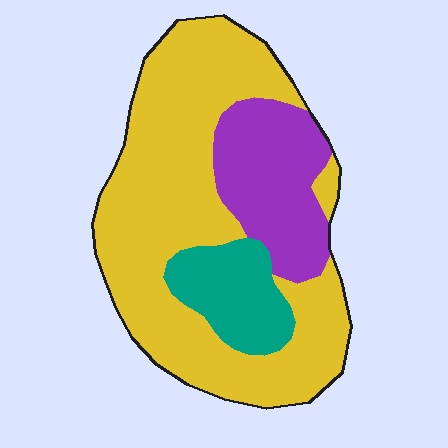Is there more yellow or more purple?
Yellow.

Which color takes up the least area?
Teal, at roughly 15%.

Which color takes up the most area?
Yellow, at roughly 65%.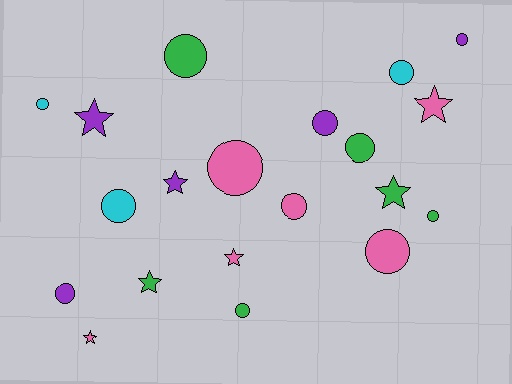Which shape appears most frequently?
Circle, with 13 objects.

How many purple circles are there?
There are 3 purple circles.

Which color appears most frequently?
Pink, with 6 objects.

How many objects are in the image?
There are 20 objects.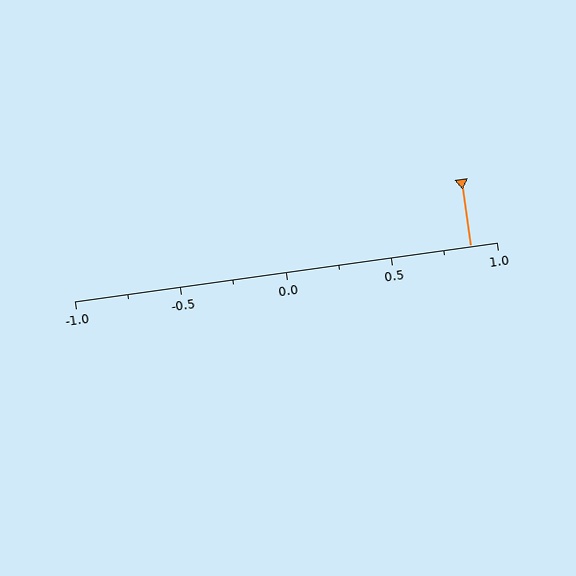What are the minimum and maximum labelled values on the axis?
The axis runs from -1.0 to 1.0.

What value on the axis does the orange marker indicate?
The marker indicates approximately 0.88.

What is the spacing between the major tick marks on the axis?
The major ticks are spaced 0.5 apart.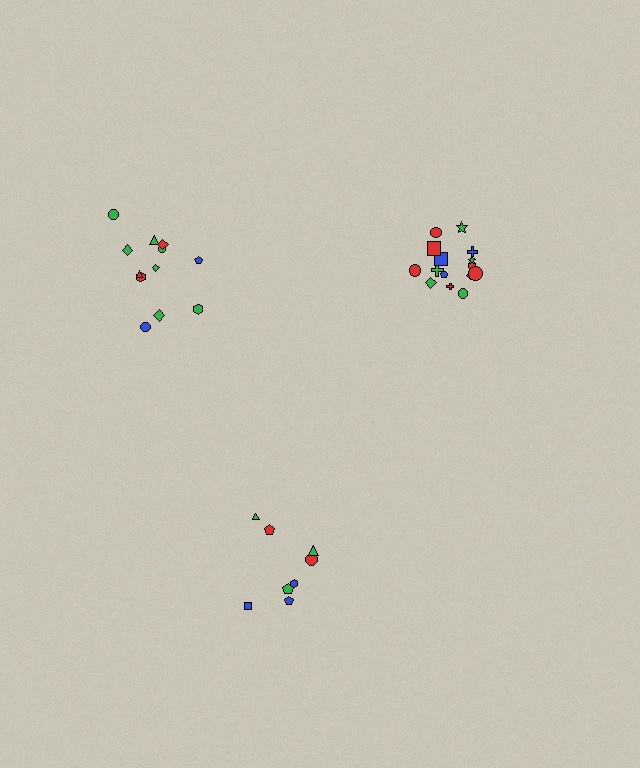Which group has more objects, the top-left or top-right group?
The top-right group.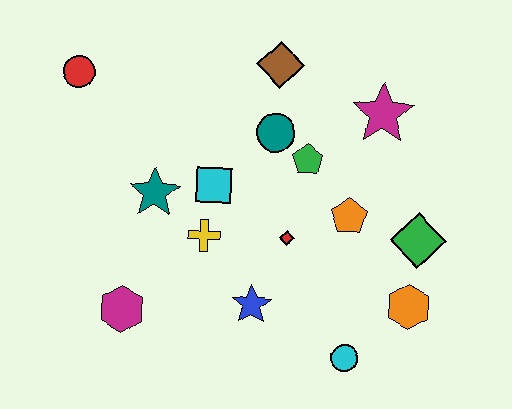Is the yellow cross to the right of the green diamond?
No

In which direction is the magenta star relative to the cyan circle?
The magenta star is above the cyan circle.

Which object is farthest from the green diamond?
The red circle is farthest from the green diamond.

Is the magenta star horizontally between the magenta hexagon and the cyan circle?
No